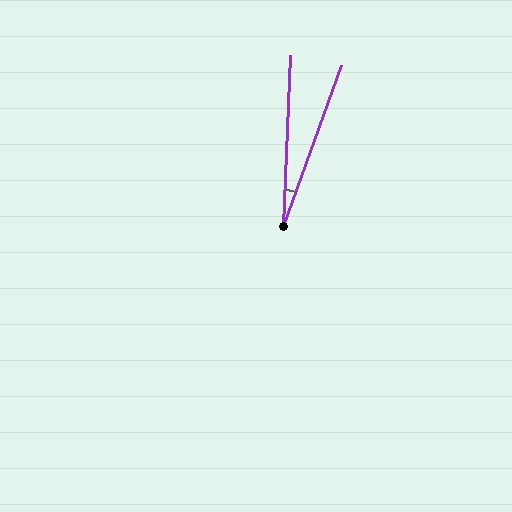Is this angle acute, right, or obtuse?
It is acute.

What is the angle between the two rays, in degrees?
Approximately 18 degrees.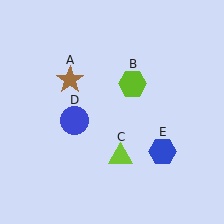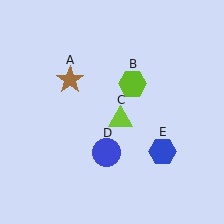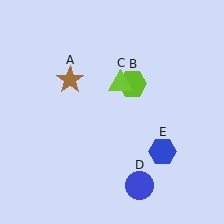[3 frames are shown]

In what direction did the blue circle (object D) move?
The blue circle (object D) moved down and to the right.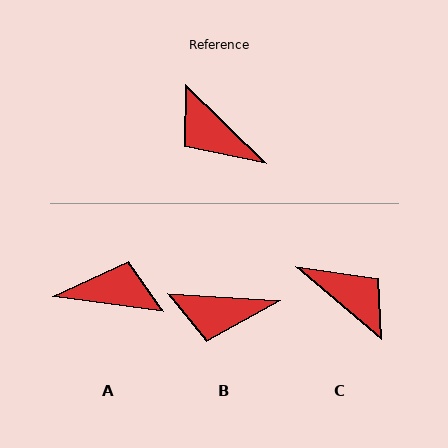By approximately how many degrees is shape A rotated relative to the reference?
Approximately 144 degrees clockwise.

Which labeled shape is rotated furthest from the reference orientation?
C, about 177 degrees away.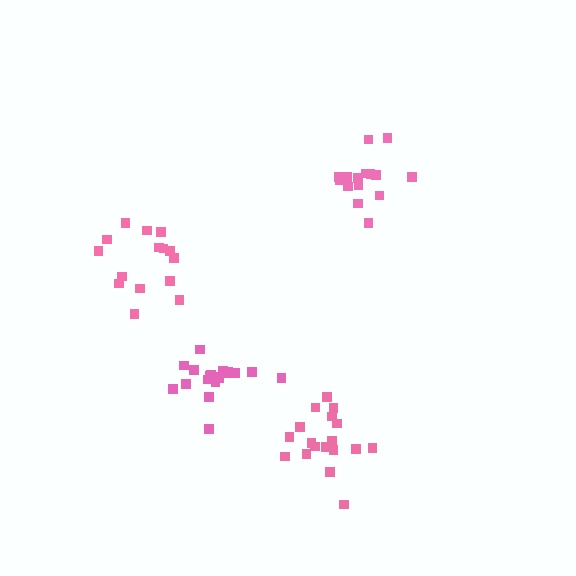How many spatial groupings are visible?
There are 4 spatial groupings.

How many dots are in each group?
Group 1: 16 dots, Group 2: 19 dots, Group 3: 15 dots, Group 4: 18 dots (68 total).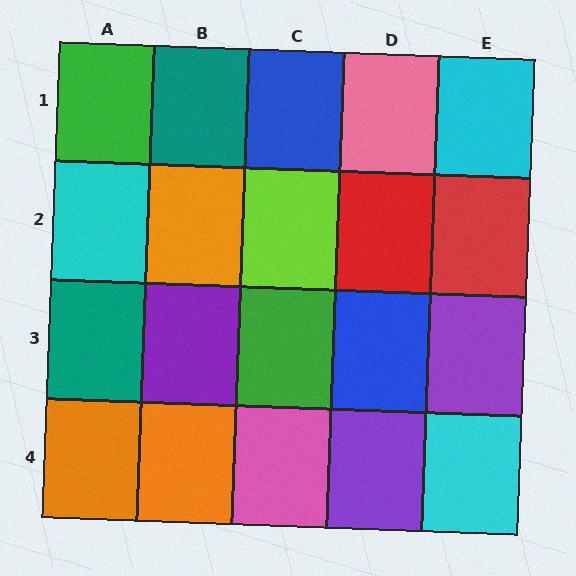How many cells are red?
2 cells are red.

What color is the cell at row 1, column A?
Green.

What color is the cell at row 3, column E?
Purple.